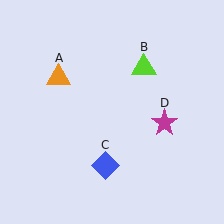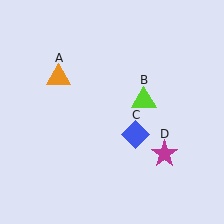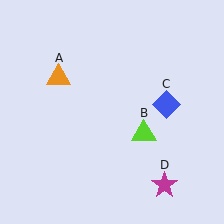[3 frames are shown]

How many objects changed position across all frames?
3 objects changed position: lime triangle (object B), blue diamond (object C), magenta star (object D).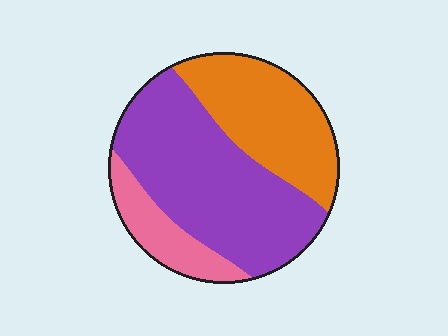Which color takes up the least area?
Pink, at roughly 15%.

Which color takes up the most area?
Purple, at roughly 50%.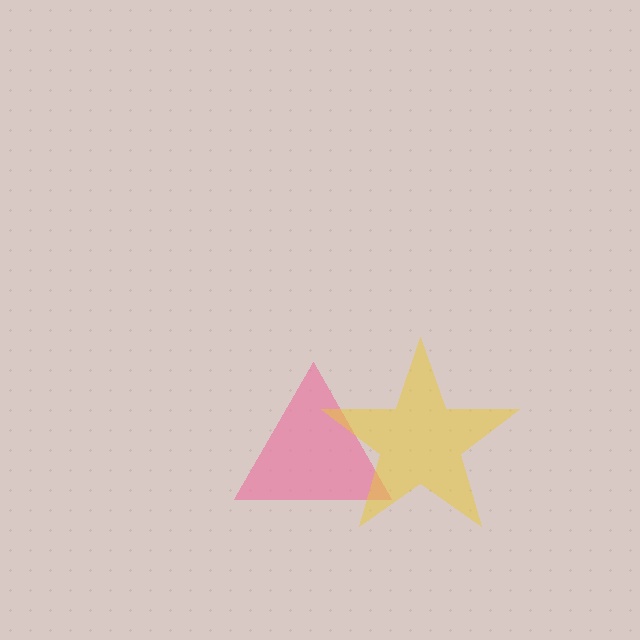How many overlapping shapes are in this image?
There are 2 overlapping shapes in the image.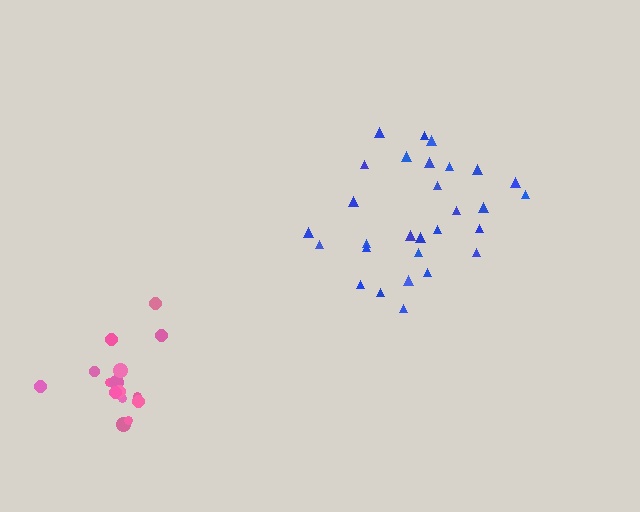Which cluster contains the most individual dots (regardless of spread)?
Blue (29).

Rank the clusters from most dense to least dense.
pink, blue.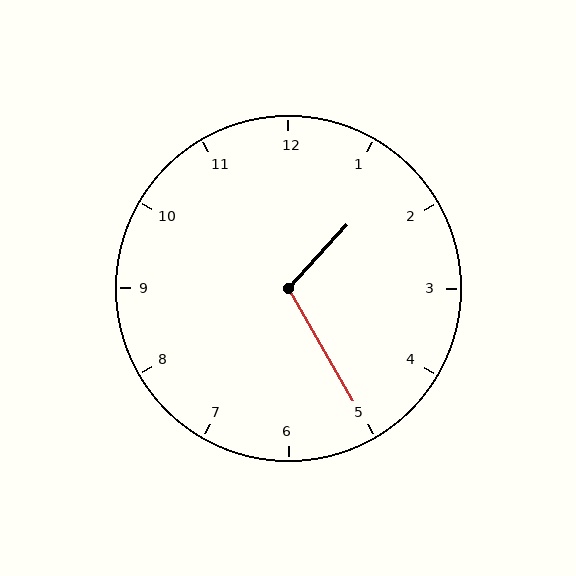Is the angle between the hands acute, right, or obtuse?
It is obtuse.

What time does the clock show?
1:25.